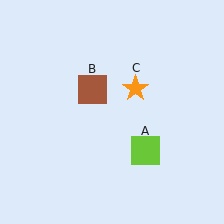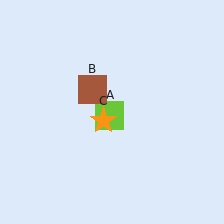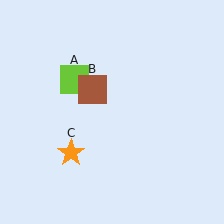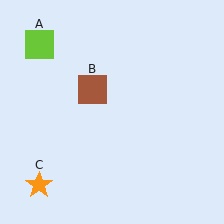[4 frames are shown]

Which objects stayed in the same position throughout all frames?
Brown square (object B) remained stationary.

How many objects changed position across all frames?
2 objects changed position: lime square (object A), orange star (object C).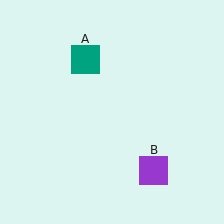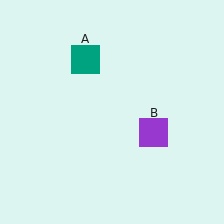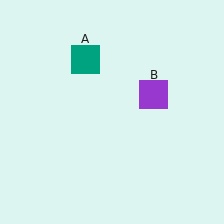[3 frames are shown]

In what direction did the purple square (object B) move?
The purple square (object B) moved up.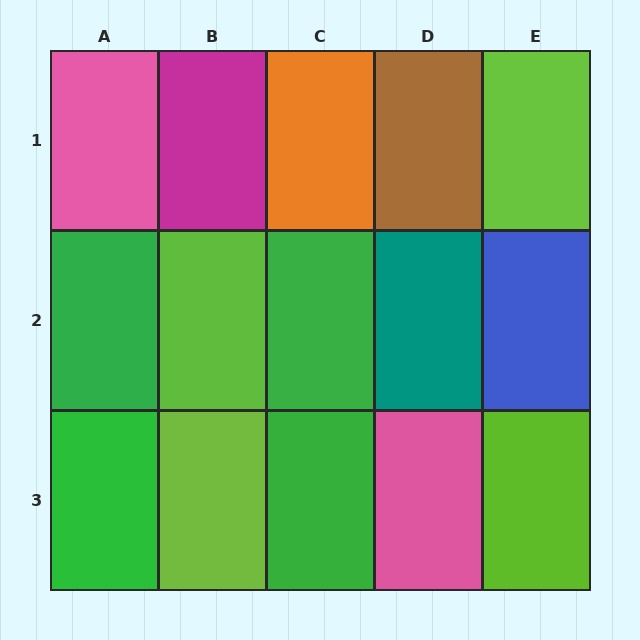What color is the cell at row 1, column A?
Pink.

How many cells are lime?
4 cells are lime.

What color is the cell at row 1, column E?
Lime.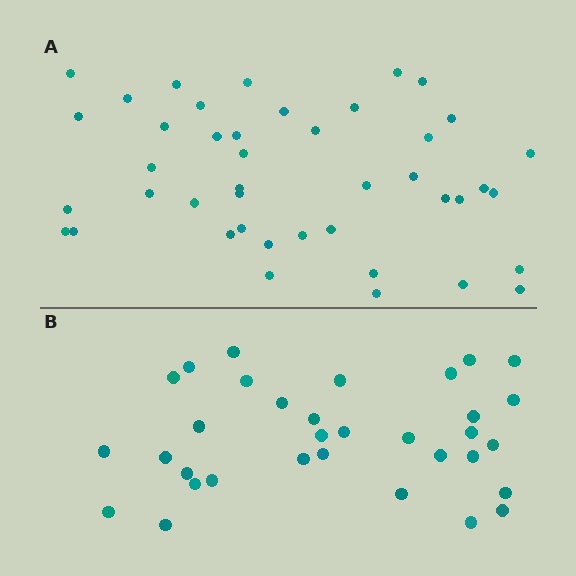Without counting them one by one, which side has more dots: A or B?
Region A (the top region) has more dots.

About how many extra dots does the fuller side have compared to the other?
Region A has roughly 10 or so more dots than region B.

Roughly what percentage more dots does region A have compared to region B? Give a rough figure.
About 30% more.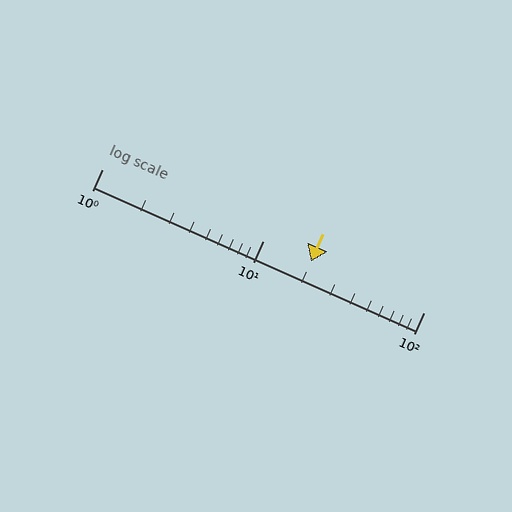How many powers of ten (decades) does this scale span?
The scale spans 2 decades, from 1 to 100.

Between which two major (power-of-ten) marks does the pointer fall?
The pointer is between 10 and 100.